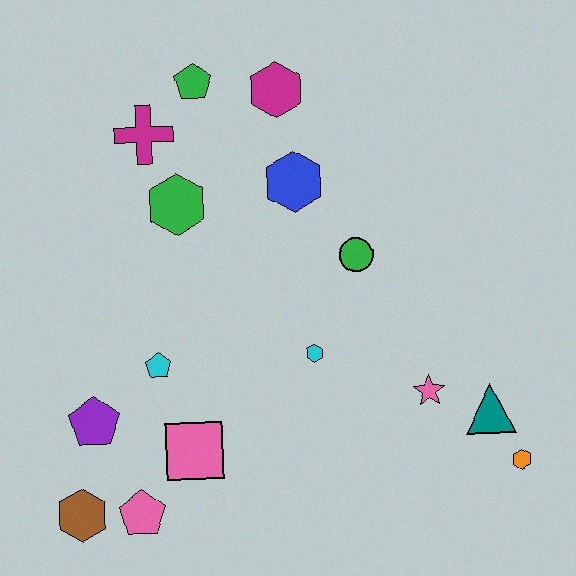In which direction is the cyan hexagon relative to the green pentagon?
The cyan hexagon is below the green pentagon.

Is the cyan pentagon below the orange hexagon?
No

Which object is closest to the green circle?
The blue hexagon is closest to the green circle.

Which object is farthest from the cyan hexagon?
The green pentagon is farthest from the cyan hexagon.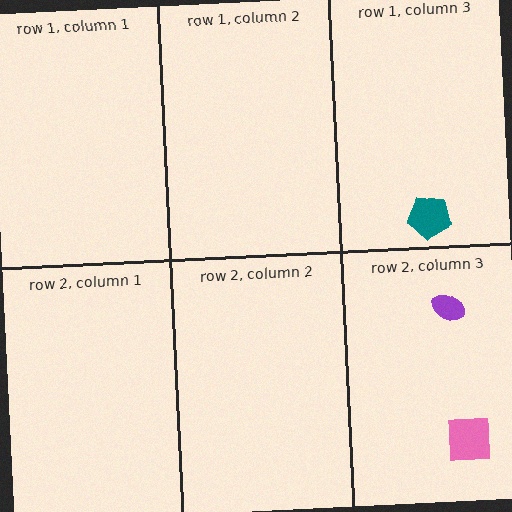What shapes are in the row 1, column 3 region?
The teal pentagon.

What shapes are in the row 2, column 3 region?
The purple ellipse, the pink square.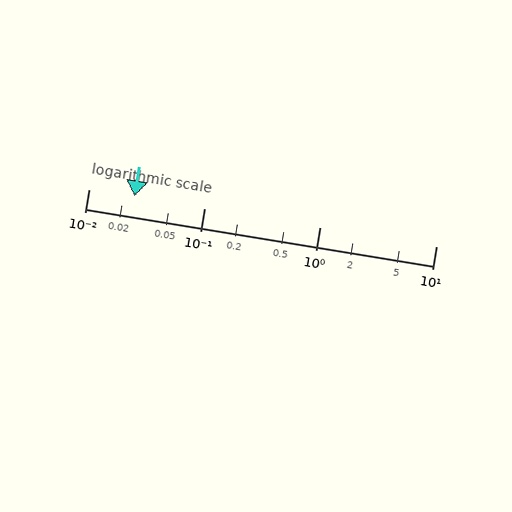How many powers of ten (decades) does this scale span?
The scale spans 3 decades, from 0.01 to 10.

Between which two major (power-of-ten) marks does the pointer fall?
The pointer is between 0.01 and 0.1.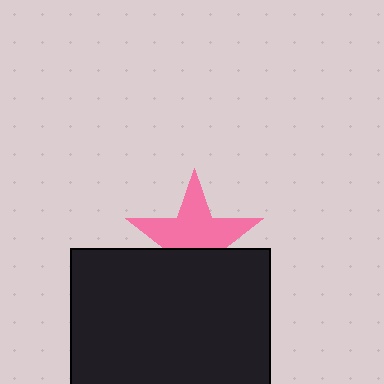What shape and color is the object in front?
The object in front is a black square.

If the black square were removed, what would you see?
You would see the complete pink star.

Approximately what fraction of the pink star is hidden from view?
Roughly 39% of the pink star is hidden behind the black square.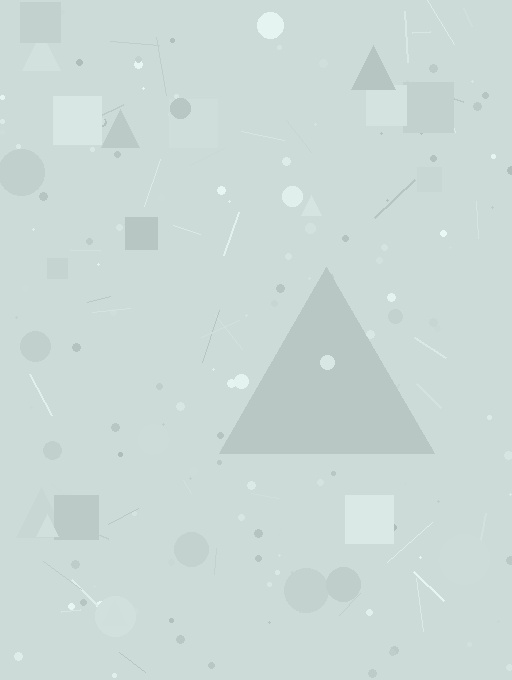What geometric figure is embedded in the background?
A triangle is embedded in the background.